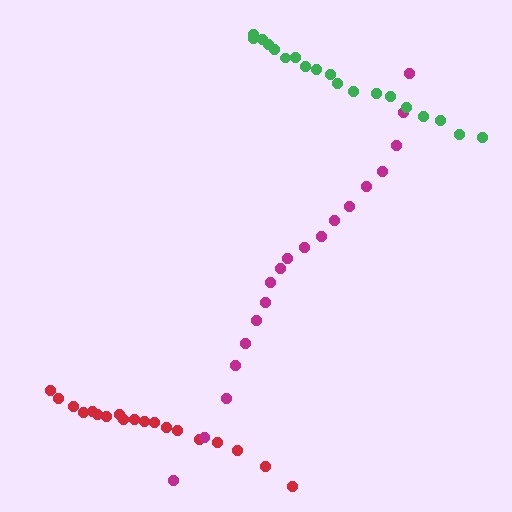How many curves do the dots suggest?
There are 3 distinct paths.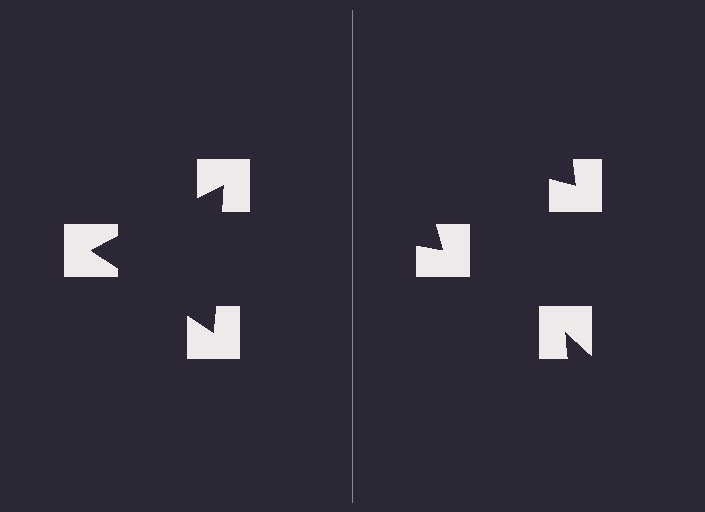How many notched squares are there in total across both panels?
6 — 3 on each side.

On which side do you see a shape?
An illusory triangle appears on the left side. On the right side the wedge cuts are rotated, so no coherent shape forms.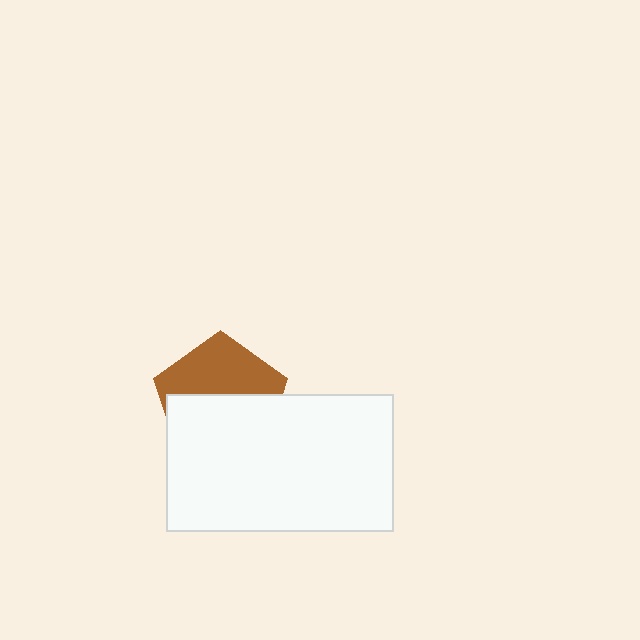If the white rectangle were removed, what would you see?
You would see the complete brown pentagon.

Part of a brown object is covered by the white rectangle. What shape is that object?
It is a pentagon.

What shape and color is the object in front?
The object in front is a white rectangle.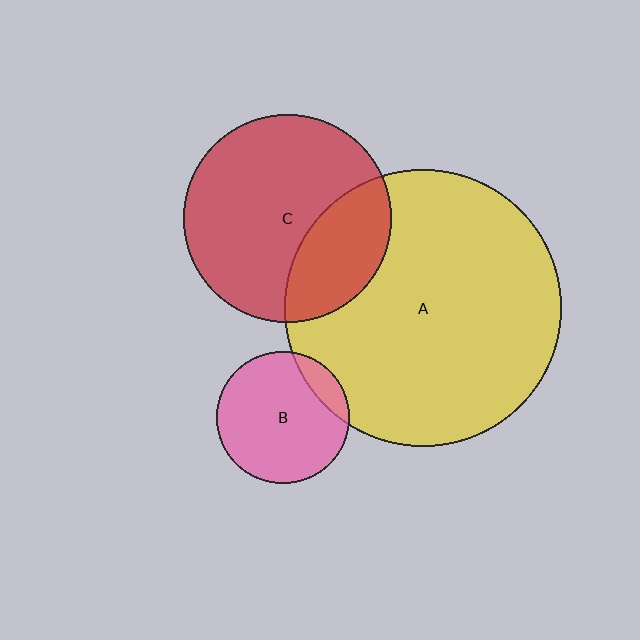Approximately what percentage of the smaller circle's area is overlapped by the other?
Approximately 30%.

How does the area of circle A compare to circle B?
Approximately 4.4 times.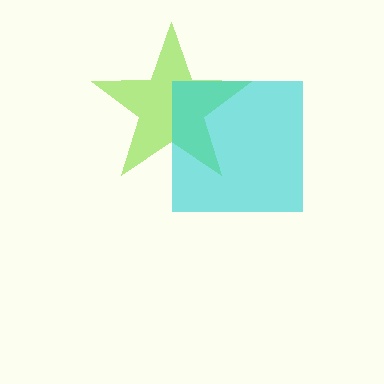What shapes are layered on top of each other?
The layered shapes are: a lime star, a cyan square.